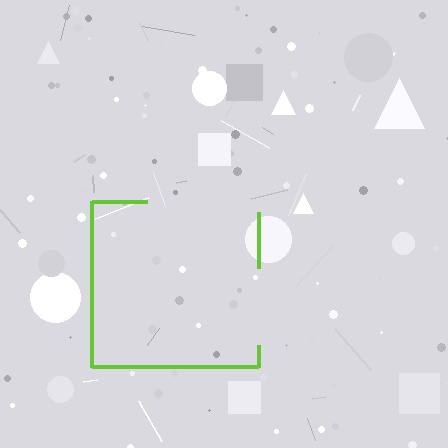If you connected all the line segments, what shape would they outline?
They would outline a square.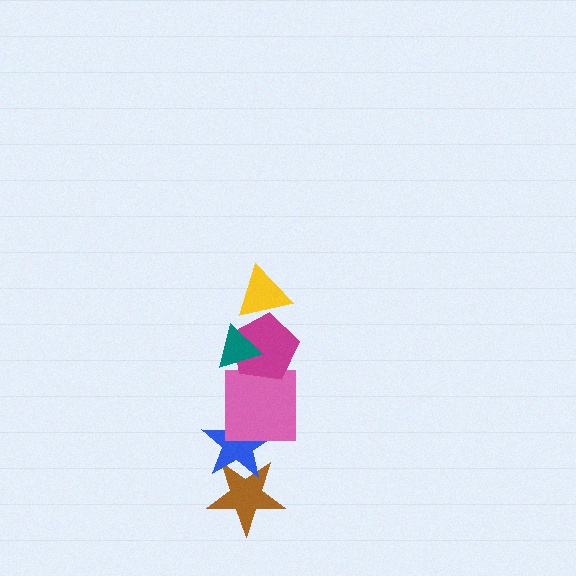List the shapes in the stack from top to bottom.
From top to bottom: the yellow triangle, the teal triangle, the magenta pentagon, the pink square, the blue star, the brown star.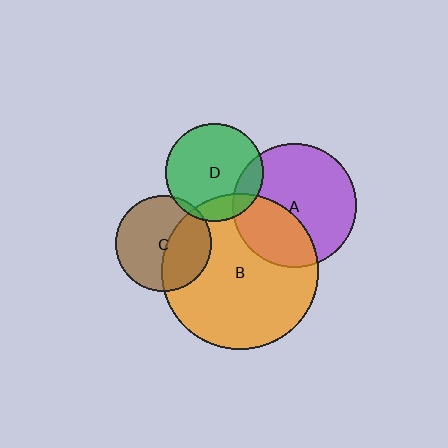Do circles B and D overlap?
Yes.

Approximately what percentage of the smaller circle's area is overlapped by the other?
Approximately 15%.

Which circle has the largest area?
Circle B (orange).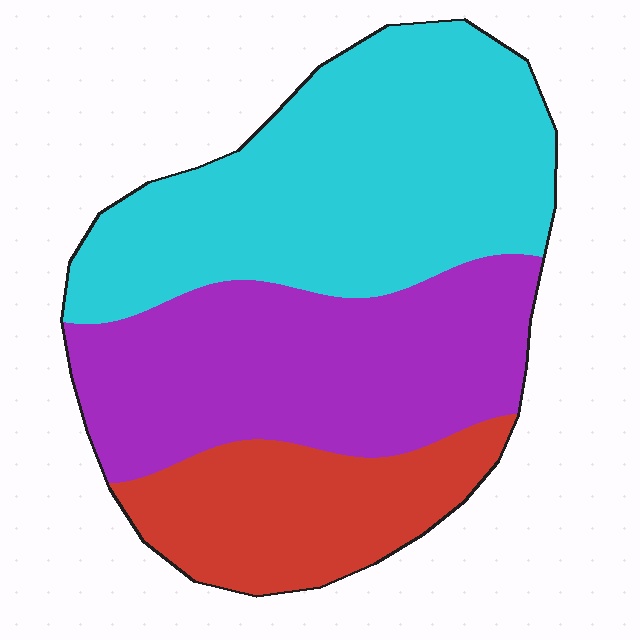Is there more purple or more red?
Purple.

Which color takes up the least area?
Red, at roughly 20%.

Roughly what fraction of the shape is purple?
Purple takes up between a quarter and a half of the shape.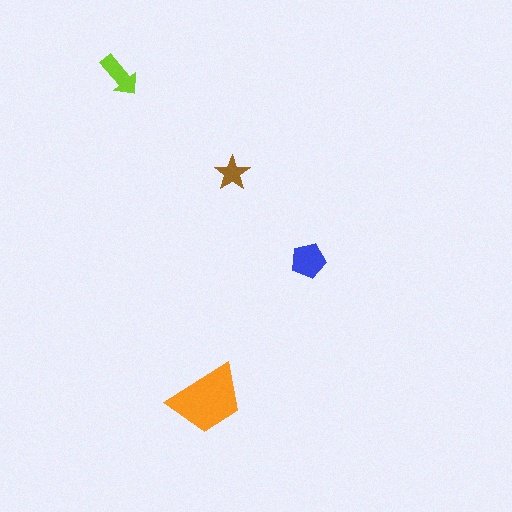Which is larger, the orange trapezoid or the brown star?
The orange trapezoid.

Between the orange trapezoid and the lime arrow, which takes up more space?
The orange trapezoid.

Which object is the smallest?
The brown star.